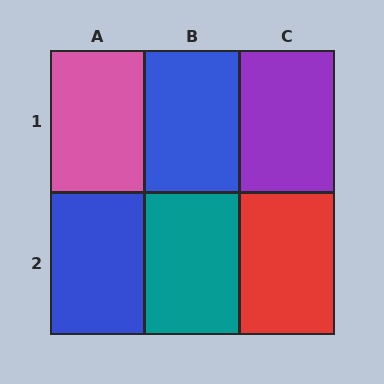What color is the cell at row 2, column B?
Teal.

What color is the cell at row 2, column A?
Blue.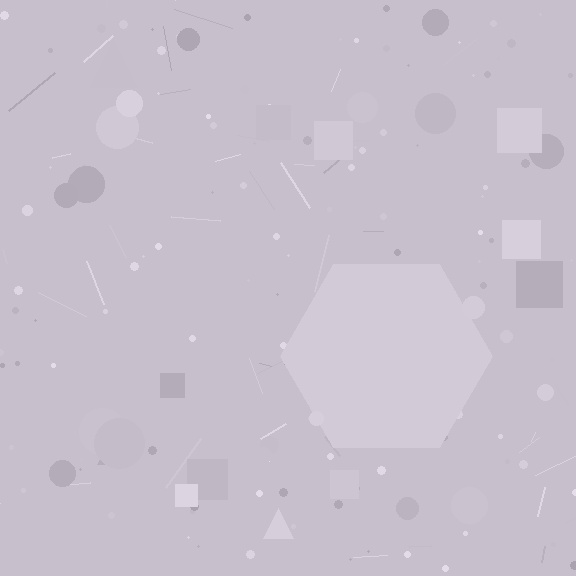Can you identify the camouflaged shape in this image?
The camouflaged shape is a hexagon.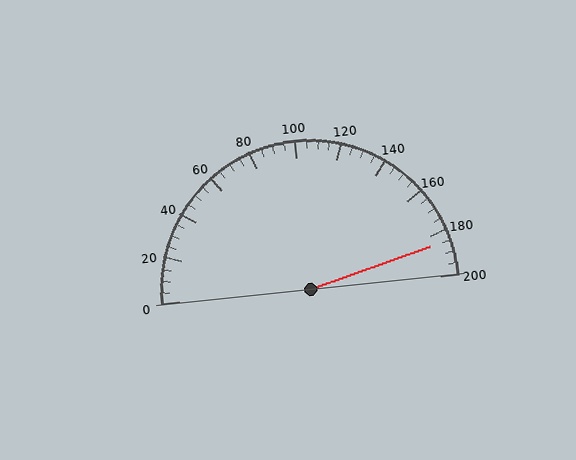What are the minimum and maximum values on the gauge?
The gauge ranges from 0 to 200.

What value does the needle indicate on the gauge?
The needle indicates approximately 185.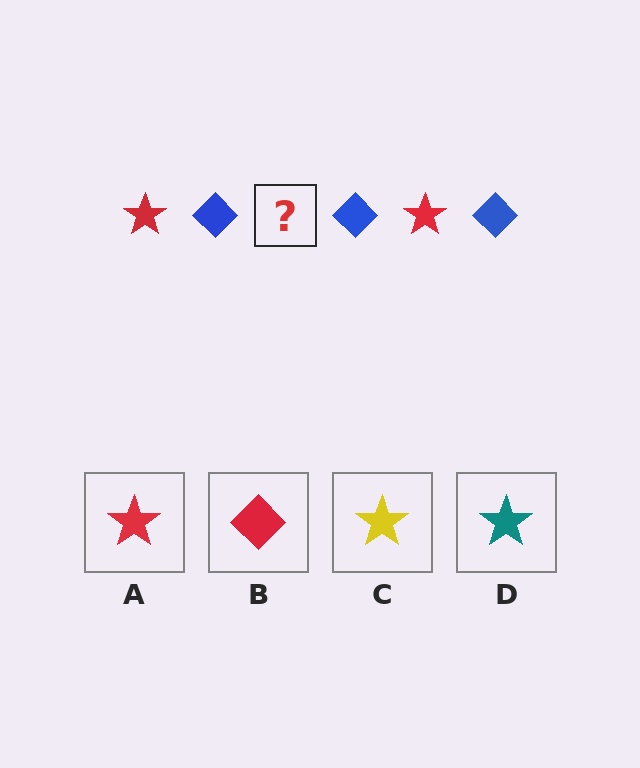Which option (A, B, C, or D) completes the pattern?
A.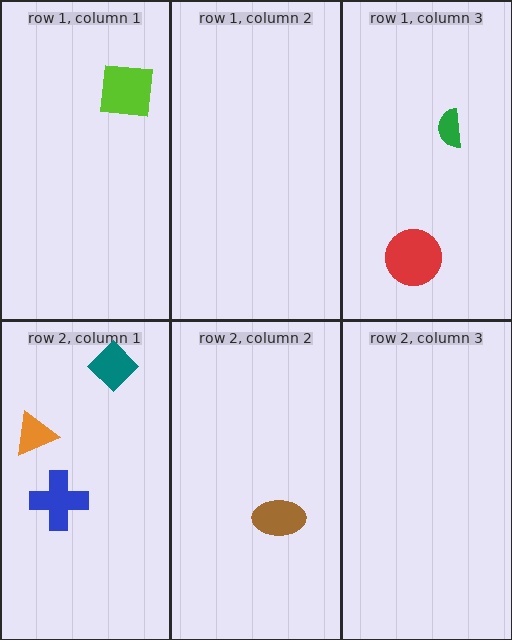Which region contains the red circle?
The row 1, column 3 region.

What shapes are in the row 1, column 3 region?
The red circle, the green semicircle.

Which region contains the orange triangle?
The row 2, column 1 region.